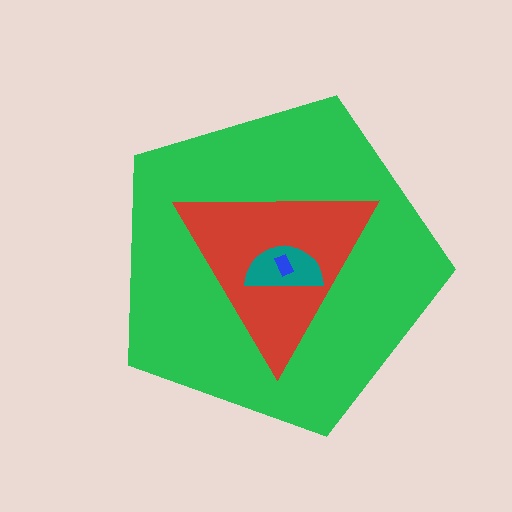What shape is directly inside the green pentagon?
The red triangle.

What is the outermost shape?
The green pentagon.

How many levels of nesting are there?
4.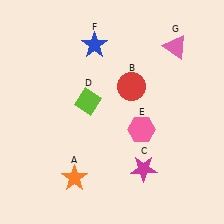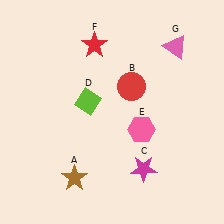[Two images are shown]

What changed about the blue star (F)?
In Image 1, F is blue. In Image 2, it changed to red.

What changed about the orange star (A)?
In Image 1, A is orange. In Image 2, it changed to brown.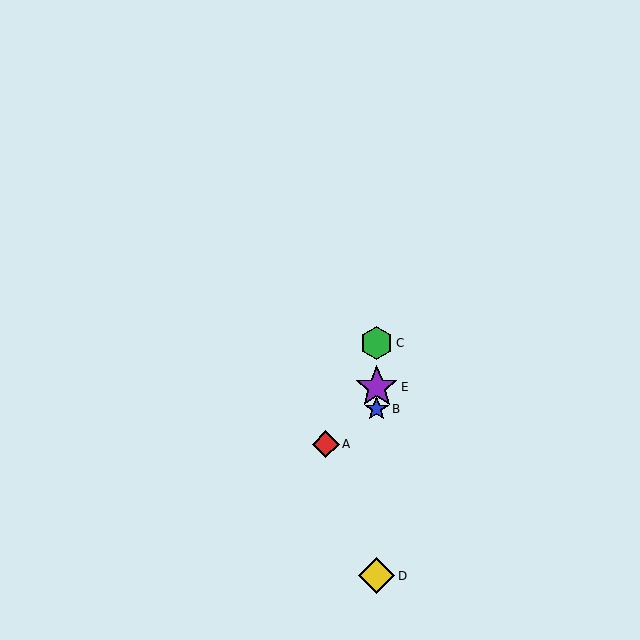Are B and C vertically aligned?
Yes, both are at x≈377.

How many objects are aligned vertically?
4 objects (B, C, D, E) are aligned vertically.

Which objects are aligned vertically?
Objects B, C, D, E are aligned vertically.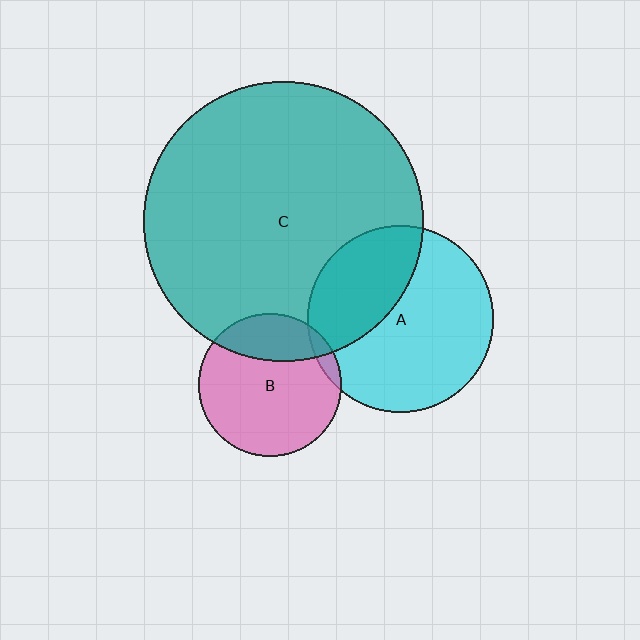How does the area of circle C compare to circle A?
Approximately 2.3 times.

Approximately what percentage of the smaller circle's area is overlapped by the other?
Approximately 5%.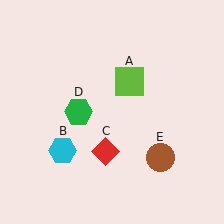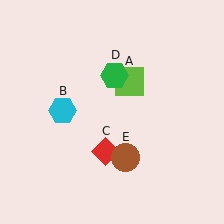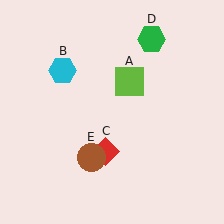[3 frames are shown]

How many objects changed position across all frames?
3 objects changed position: cyan hexagon (object B), green hexagon (object D), brown circle (object E).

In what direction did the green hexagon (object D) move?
The green hexagon (object D) moved up and to the right.